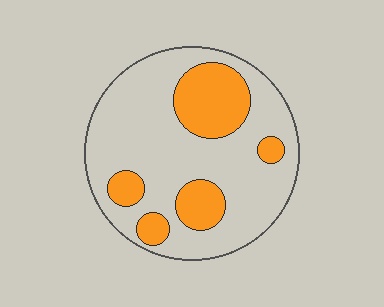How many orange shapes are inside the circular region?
5.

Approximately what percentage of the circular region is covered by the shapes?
Approximately 25%.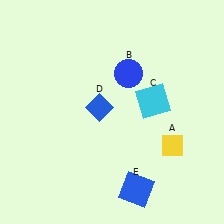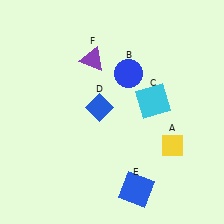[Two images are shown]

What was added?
A purple triangle (F) was added in Image 2.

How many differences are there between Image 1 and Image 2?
There is 1 difference between the two images.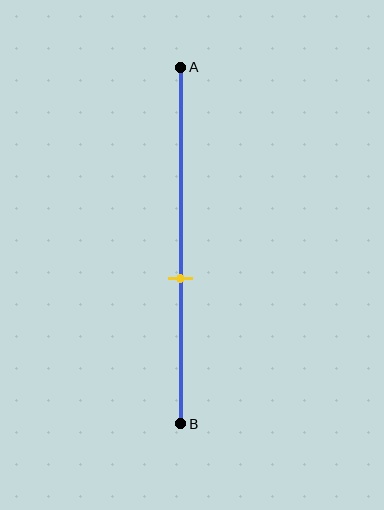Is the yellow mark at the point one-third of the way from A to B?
No, the mark is at about 60% from A, not at the 33% one-third point.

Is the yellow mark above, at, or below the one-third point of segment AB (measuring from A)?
The yellow mark is below the one-third point of segment AB.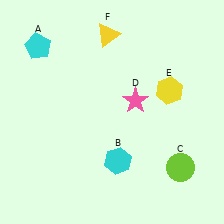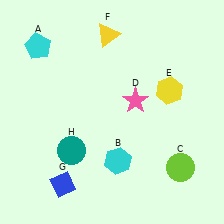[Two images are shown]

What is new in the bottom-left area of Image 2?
A teal circle (H) was added in the bottom-left area of Image 2.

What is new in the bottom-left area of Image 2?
A blue diamond (G) was added in the bottom-left area of Image 2.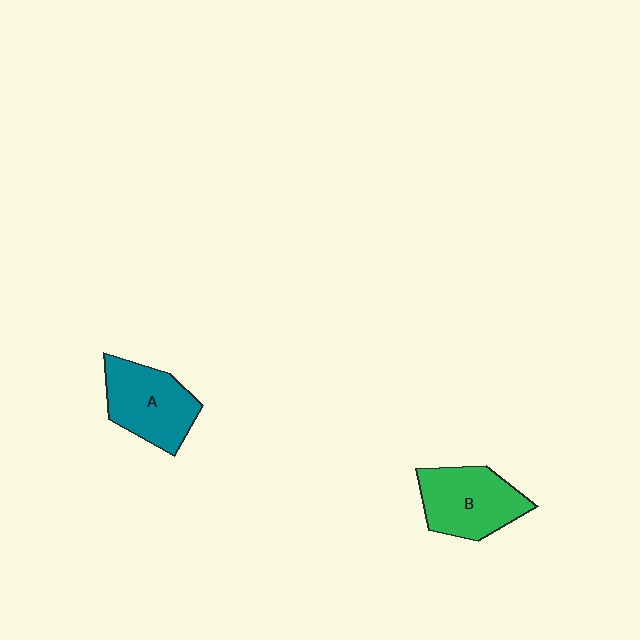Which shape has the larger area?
Shape B (green).